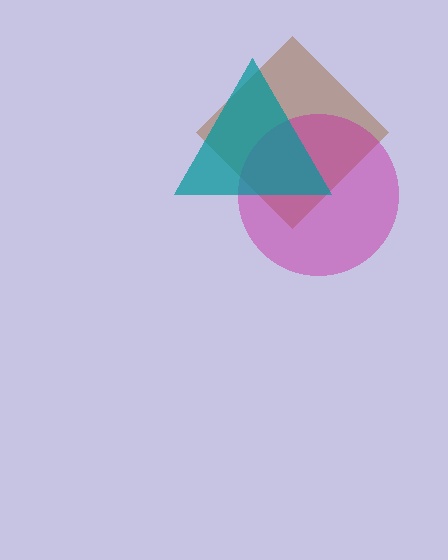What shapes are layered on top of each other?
The layered shapes are: a brown diamond, a magenta circle, a teal triangle.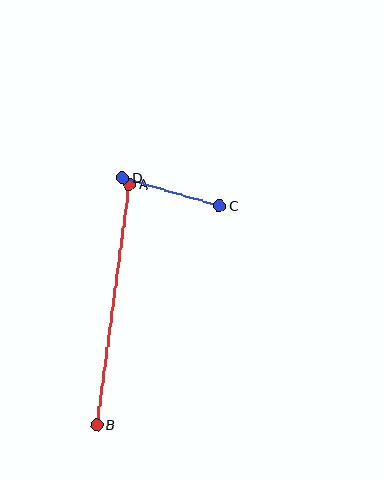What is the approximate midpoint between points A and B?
The midpoint is at approximately (113, 304) pixels.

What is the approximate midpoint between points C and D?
The midpoint is at approximately (171, 192) pixels.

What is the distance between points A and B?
The distance is approximately 243 pixels.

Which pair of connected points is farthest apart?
Points A and B are farthest apart.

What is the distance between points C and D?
The distance is approximately 101 pixels.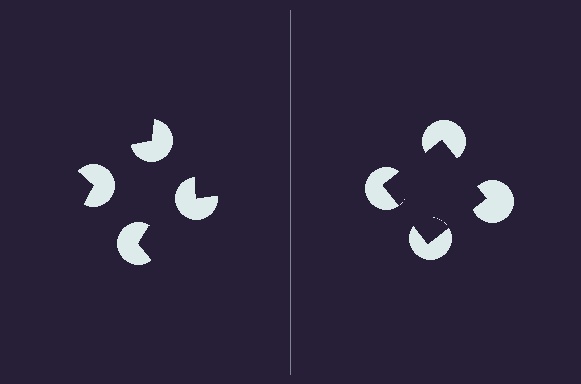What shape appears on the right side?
An illusory square.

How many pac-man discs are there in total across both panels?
8 — 4 on each side.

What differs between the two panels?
The pac-man discs are positioned identically on both sides; only the wedge orientations differ. On the right they align to a square; on the left they are misaligned.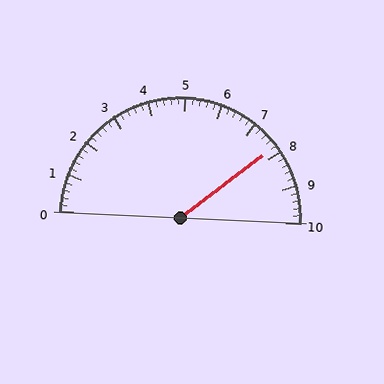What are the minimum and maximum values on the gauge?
The gauge ranges from 0 to 10.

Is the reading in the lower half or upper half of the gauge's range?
The reading is in the upper half of the range (0 to 10).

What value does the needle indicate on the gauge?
The needle indicates approximately 7.8.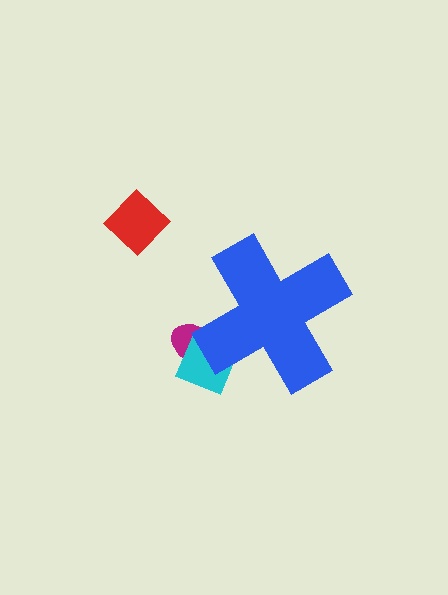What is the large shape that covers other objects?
A blue cross.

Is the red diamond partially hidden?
No, the red diamond is fully visible.